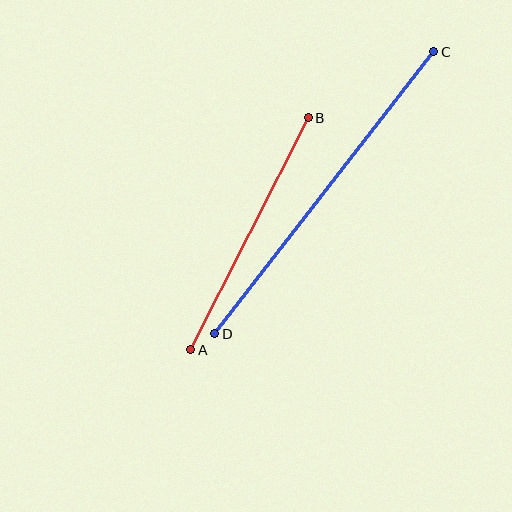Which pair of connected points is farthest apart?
Points C and D are farthest apart.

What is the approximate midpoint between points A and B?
The midpoint is at approximately (250, 234) pixels.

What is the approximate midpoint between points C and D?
The midpoint is at approximately (324, 193) pixels.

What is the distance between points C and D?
The distance is approximately 357 pixels.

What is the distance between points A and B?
The distance is approximately 260 pixels.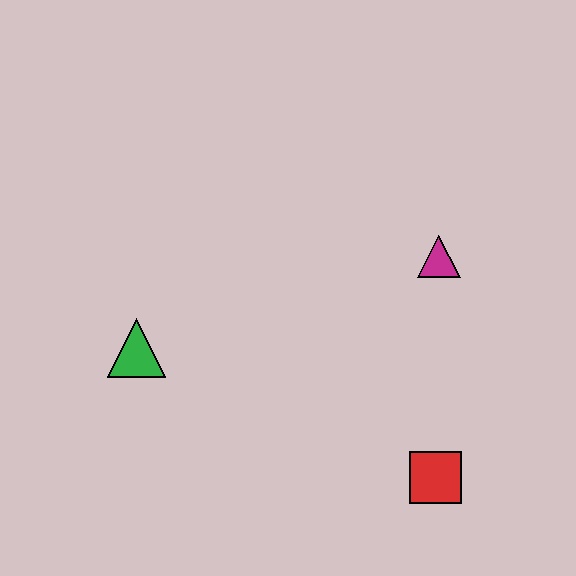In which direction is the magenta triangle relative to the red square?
The magenta triangle is above the red square.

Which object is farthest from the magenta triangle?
The green triangle is farthest from the magenta triangle.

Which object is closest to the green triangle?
The magenta triangle is closest to the green triangle.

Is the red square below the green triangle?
Yes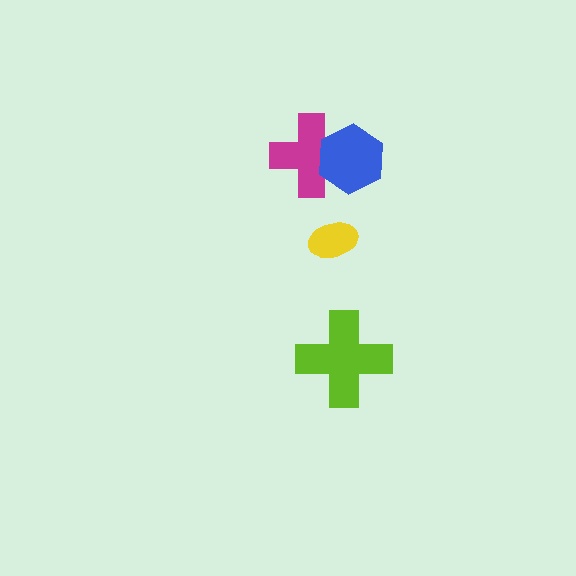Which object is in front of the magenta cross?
The blue hexagon is in front of the magenta cross.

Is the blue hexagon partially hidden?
No, no other shape covers it.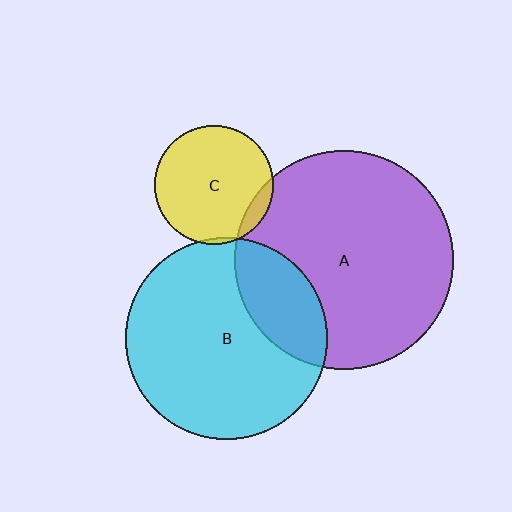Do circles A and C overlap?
Yes.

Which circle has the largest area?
Circle A (purple).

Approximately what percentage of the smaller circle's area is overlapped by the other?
Approximately 10%.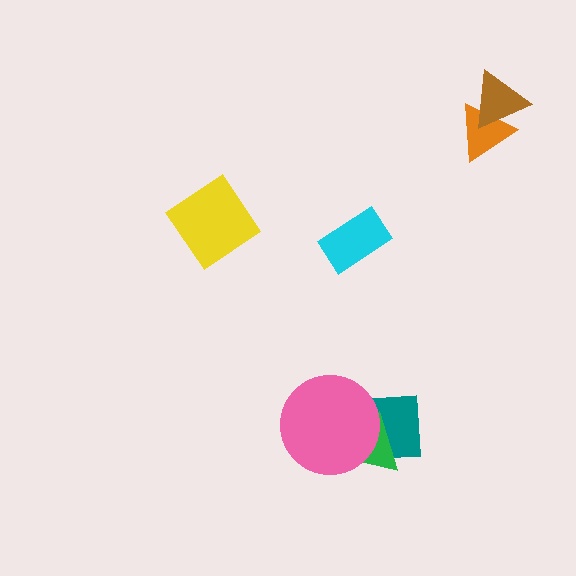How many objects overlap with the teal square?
2 objects overlap with the teal square.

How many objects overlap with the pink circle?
2 objects overlap with the pink circle.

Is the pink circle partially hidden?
No, no other shape covers it.